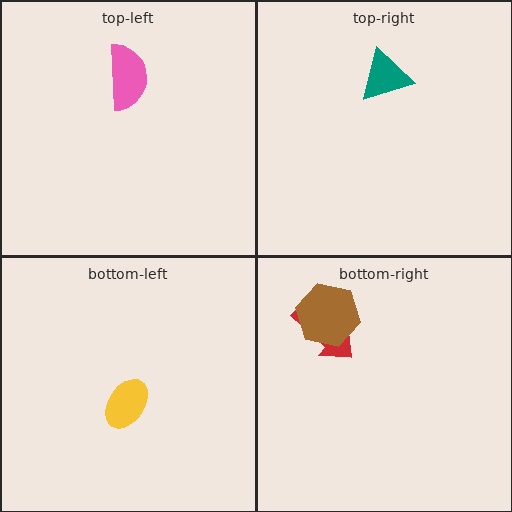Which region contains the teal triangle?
The top-right region.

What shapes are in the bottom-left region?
The yellow ellipse.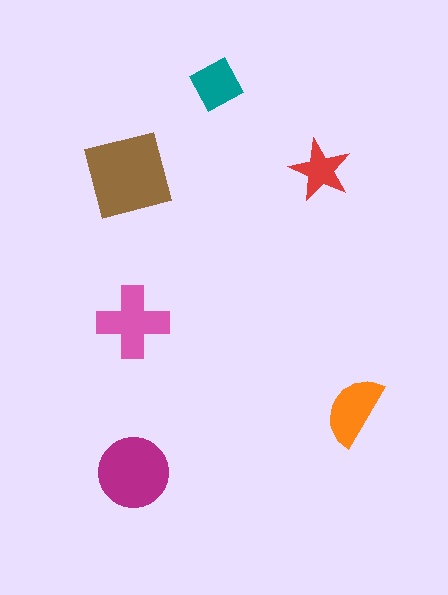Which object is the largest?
The brown square.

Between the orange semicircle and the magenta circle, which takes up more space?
The magenta circle.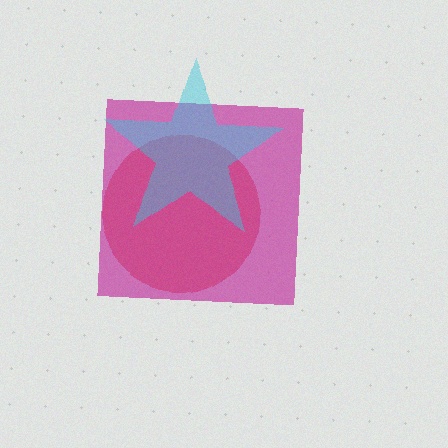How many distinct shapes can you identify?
There are 3 distinct shapes: a red circle, a magenta square, a cyan star.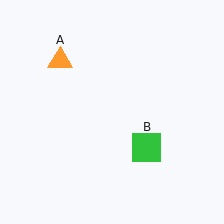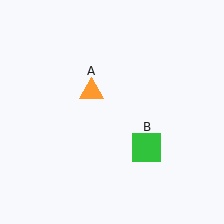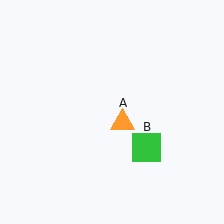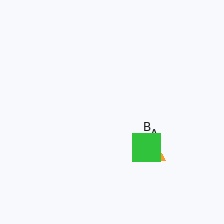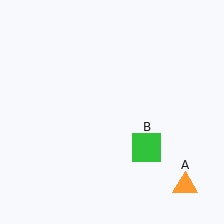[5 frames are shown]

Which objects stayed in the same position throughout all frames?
Green square (object B) remained stationary.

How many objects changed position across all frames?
1 object changed position: orange triangle (object A).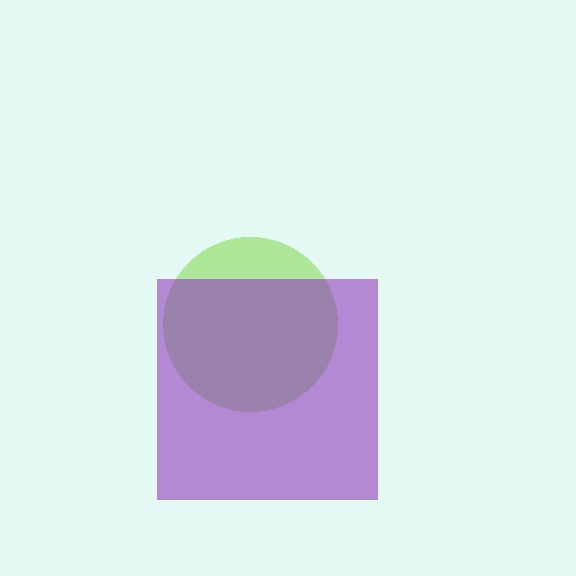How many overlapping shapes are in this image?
There are 2 overlapping shapes in the image.